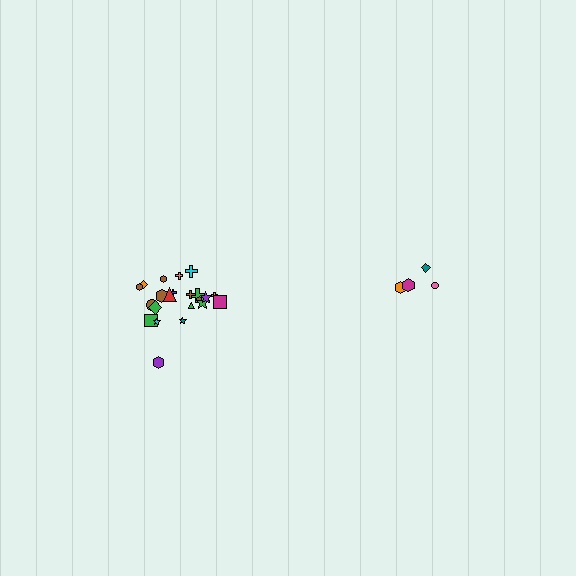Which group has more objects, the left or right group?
The left group.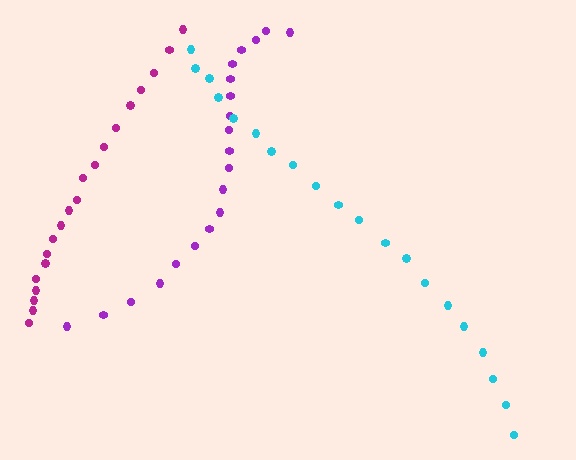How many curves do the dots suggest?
There are 3 distinct paths.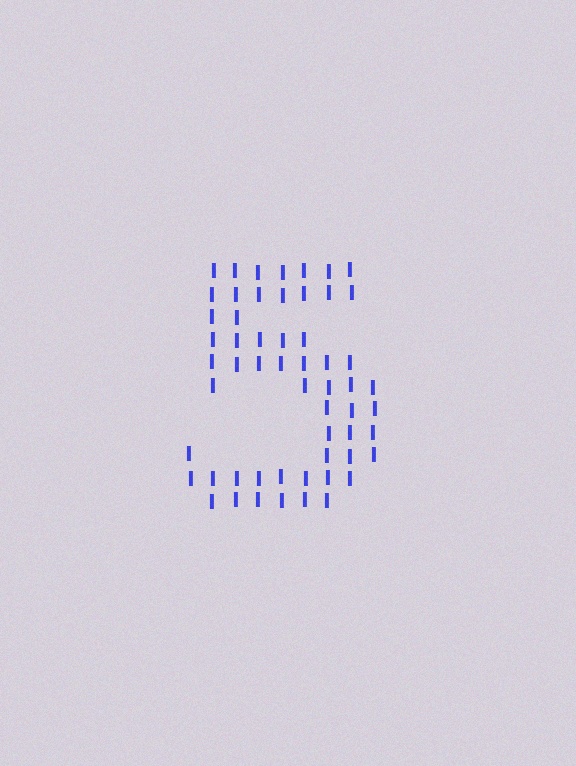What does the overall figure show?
The overall figure shows the digit 5.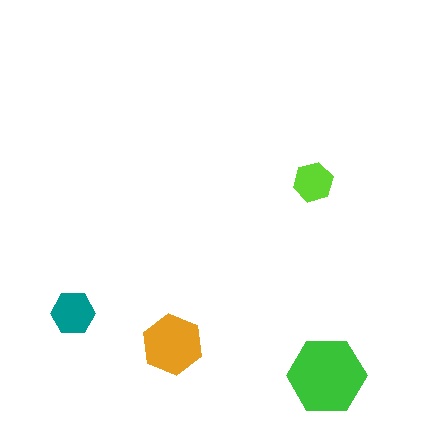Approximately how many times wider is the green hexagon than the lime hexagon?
About 2 times wider.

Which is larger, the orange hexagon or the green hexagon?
The green one.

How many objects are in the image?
There are 4 objects in the image.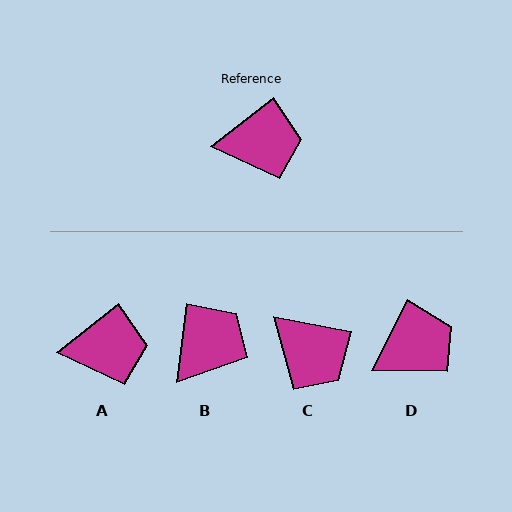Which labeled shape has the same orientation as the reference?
A.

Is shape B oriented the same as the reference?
No, it is off by about 45 degrees.